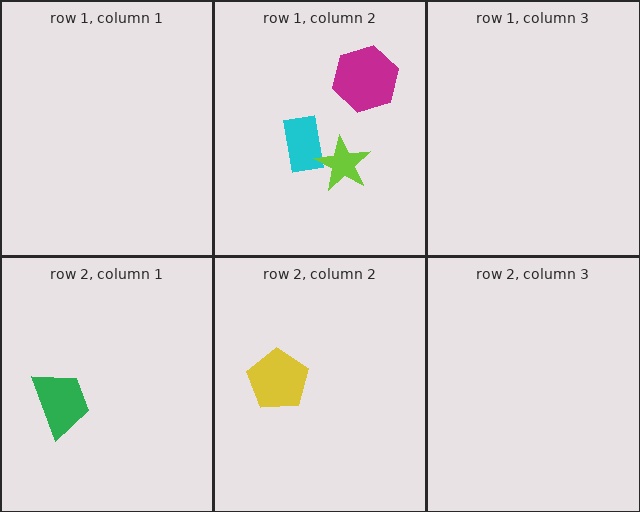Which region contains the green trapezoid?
The row 2, column 1 region.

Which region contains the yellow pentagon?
The row 2, column 2 region.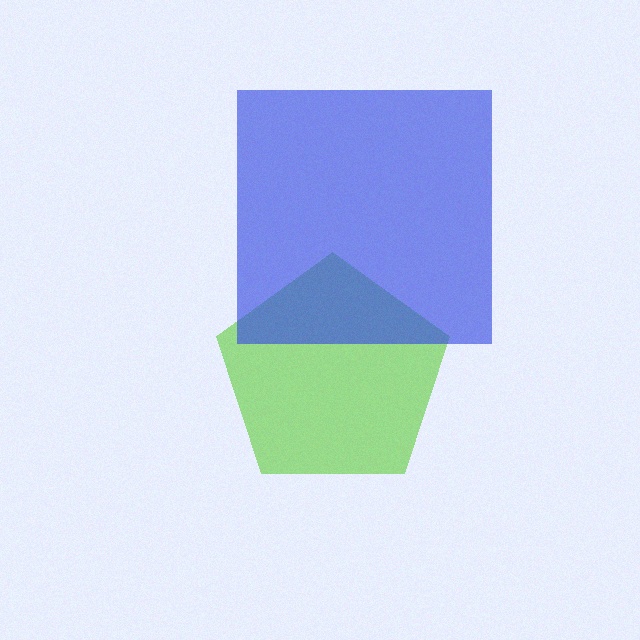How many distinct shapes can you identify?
There are 2 distinct shapes: a lime pentagon, a blue square.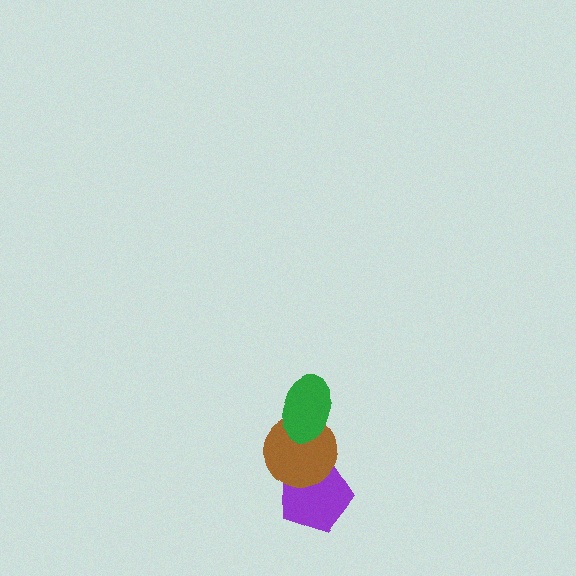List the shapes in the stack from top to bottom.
From top to bottom: the green ellipse, the brown circle, the purple pentagon.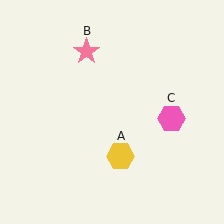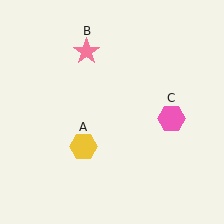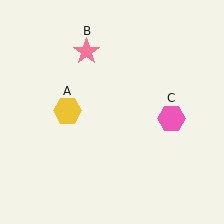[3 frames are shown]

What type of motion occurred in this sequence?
The yellow hexagon (object A) rotated clockwise around the center of the scene.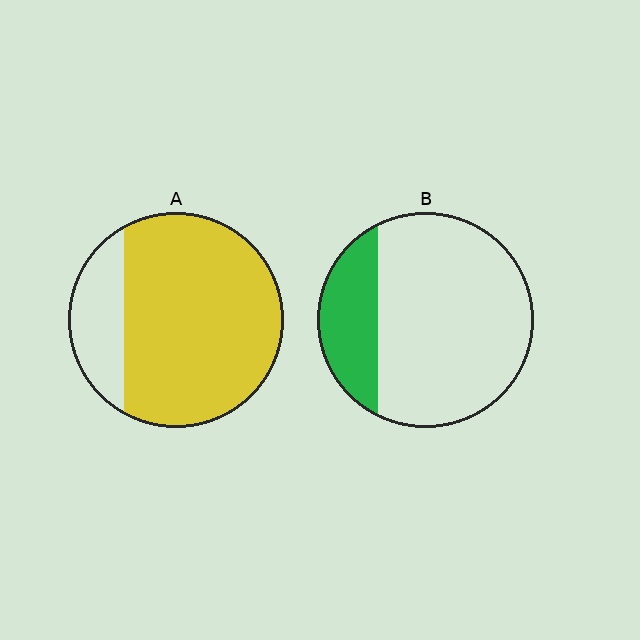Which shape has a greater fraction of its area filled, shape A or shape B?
Shape A.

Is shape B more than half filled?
No.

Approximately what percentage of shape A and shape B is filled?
A is approximately 80% and B is approximately 25%.